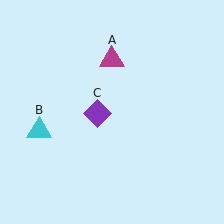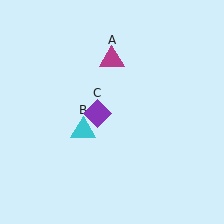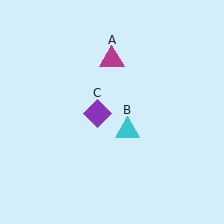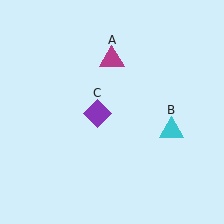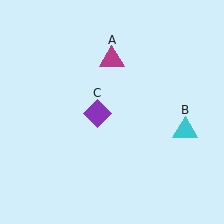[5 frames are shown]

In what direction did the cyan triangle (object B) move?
The cyan triangle (object B) moved right.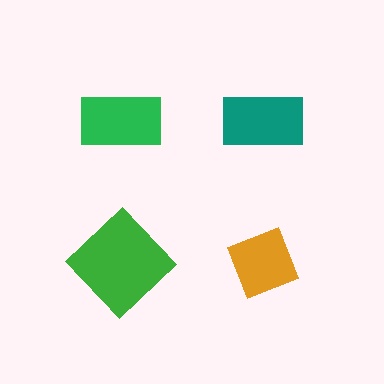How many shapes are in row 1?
2 shapes.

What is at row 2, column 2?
An orange diamond.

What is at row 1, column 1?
A green rectangle.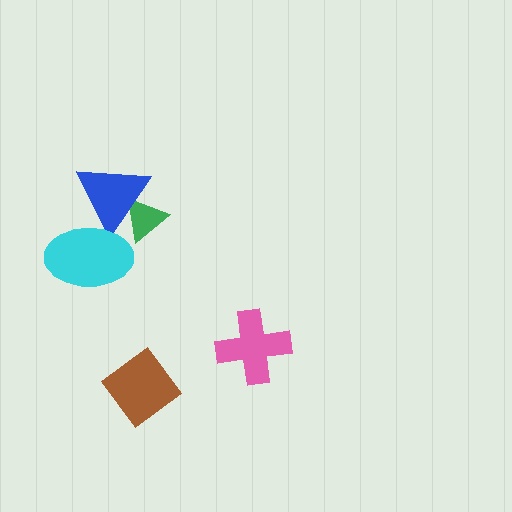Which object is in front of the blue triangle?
The cyan ellipse is in front of the blue triangle.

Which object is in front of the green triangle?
The blue triangle is in front of the green triangle.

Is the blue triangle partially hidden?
Yes, it is partially covered by another shape.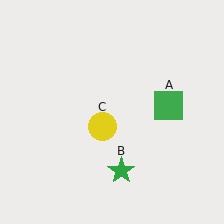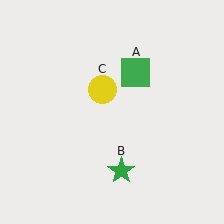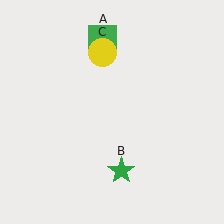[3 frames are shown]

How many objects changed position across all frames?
2 objects changed position: green square (object A), yellow circle (object C).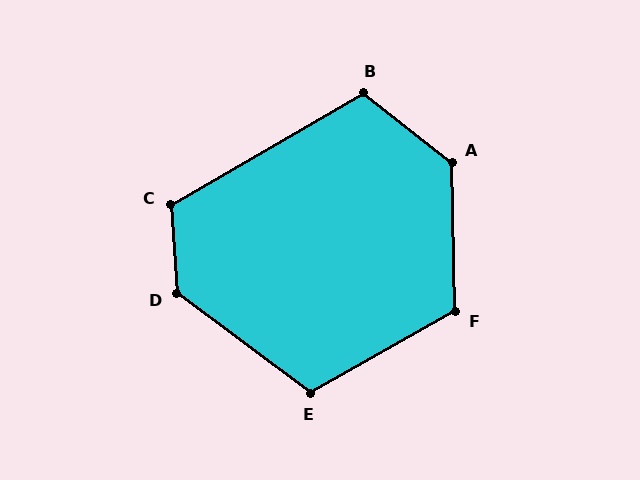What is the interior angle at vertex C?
Approximately 116 degrees (obtuse).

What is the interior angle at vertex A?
Approximately 129 degrees (obtuse).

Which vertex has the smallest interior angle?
B, at approximately 112 degrees.